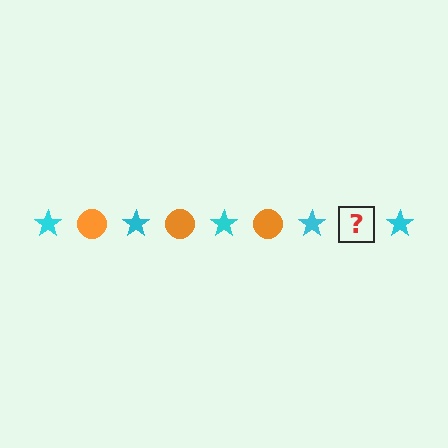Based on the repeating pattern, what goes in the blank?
The blank should be an orange circle.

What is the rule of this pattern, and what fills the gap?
The rule is that the pattern alternates between cyan star and orange circle. The gap should be filled with an orange circle.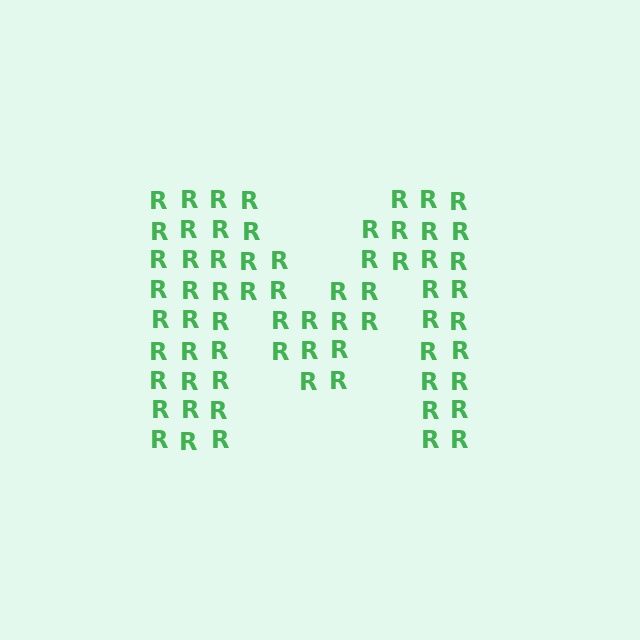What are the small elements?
The small elements are letter R's.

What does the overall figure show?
The overall figure shows the letter M.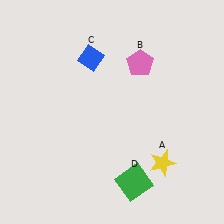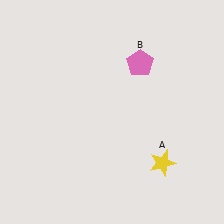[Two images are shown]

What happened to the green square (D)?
The green square (D) was removed in Image 2. It was in the bottom-right area of Image 1.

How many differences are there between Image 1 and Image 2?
There are 2 differences between the two images.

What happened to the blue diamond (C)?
The blue diamond (C) was removed in Image 2. It was in the top-left area of Image 1.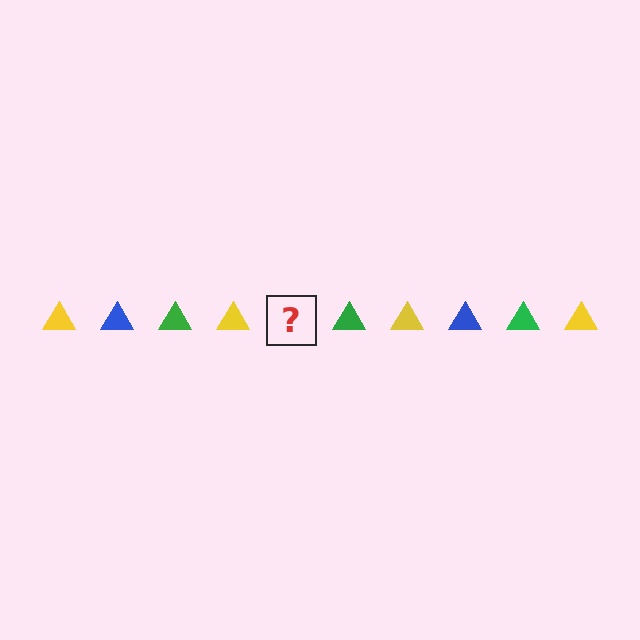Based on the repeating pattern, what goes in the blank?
The blank should be a blue triangle.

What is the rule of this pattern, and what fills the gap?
The rule is that the pattern cycles through yellow, blue, green triangles. The gap should be filled with a blue triangle.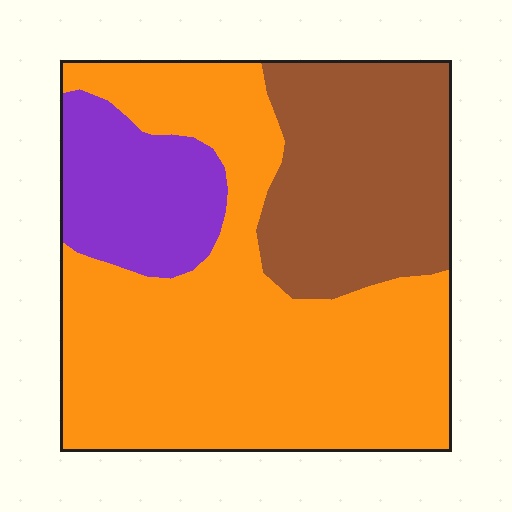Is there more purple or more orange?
Orange.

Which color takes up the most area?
Orange, at roughly 60%.